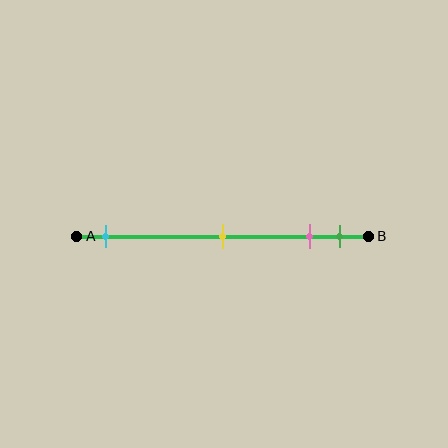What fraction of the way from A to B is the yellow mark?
The yellow mark is approximately 50% (0.5) of the way from A to B.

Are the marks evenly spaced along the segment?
No, the marks are not evenly spaced.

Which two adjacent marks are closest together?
The pink and green marks are the closest adjacent pair.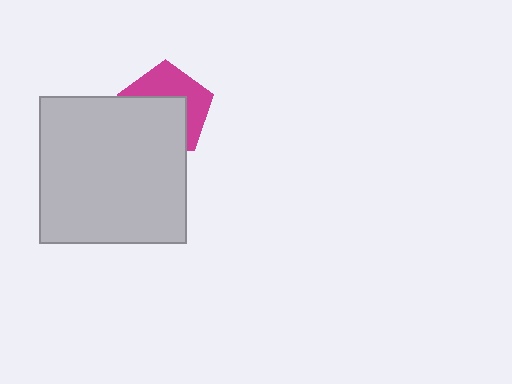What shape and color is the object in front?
The object in front is a light gray square.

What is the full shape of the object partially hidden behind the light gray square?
The partially hidden object is a magenta pentagon.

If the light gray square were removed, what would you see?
You would see the complete magenta pentagon.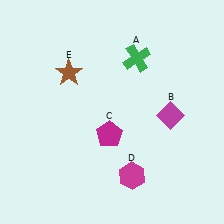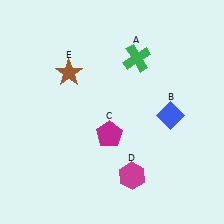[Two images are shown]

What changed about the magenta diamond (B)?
In Image 1, B is magenta. In Image 2, it changed to blue.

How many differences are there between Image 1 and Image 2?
There is 1 difference between the two images.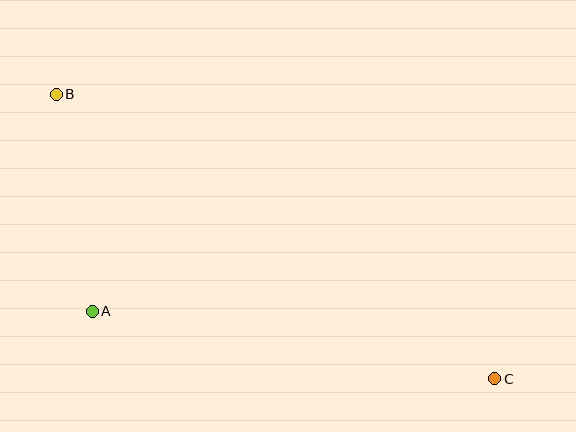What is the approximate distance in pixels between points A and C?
The distance between A and C is approximately 408 pixels.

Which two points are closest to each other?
Points A and B are closest to each other.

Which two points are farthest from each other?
Points B and C are farthest from each other.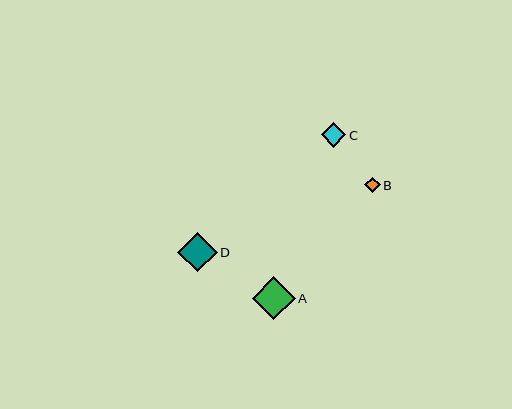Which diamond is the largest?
Diamond A is the largest with a size of approximately 43 pixels.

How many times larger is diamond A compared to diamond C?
Diamond A is approximately 1.7 times the size of diamond C.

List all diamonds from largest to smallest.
From largest to smallest: A, D, C, B.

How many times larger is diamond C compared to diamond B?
Diamond C is approximately 1.6 times the size of diamond B.